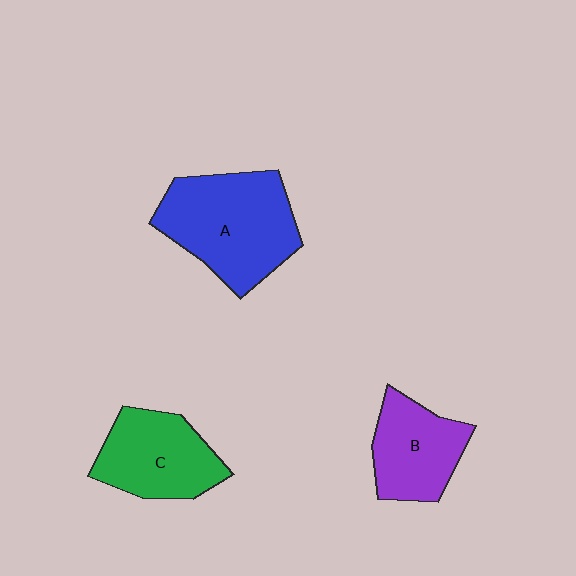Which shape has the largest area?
Shape A (blue).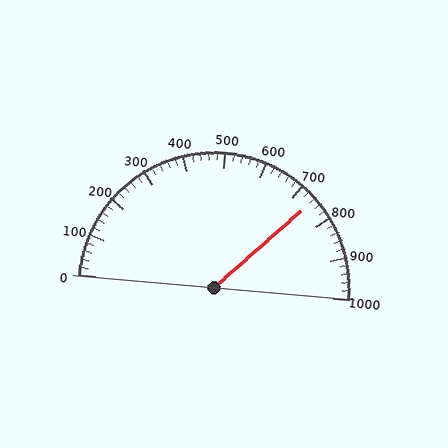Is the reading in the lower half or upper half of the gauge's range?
The reading is in the upper half of the range (0 to 1000).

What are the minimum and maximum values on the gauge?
The gauge ranges from 0 to 1000.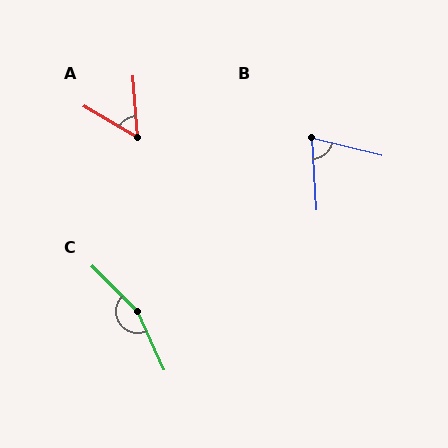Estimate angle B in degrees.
Approximately 72 degrees.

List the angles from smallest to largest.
A (56°), B (72°), C (159°).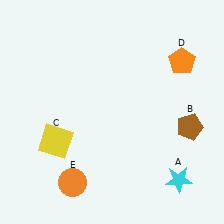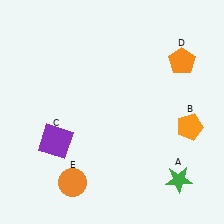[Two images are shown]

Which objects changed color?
A changed from cyan to green. B changed from brown to orange. C changed from yellow to purple.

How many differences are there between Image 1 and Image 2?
There are 3 differences between the two images.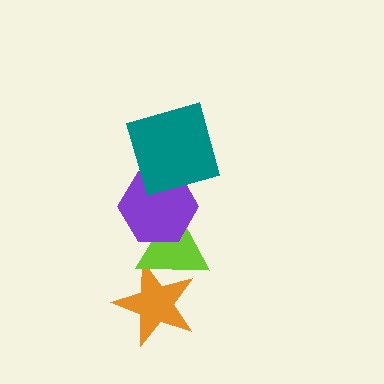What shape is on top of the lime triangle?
The purple hexagon is on top of the lime triangle.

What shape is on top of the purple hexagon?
The teal square is on top of the purple hexagon.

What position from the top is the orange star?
The orange star is 4th from the top.